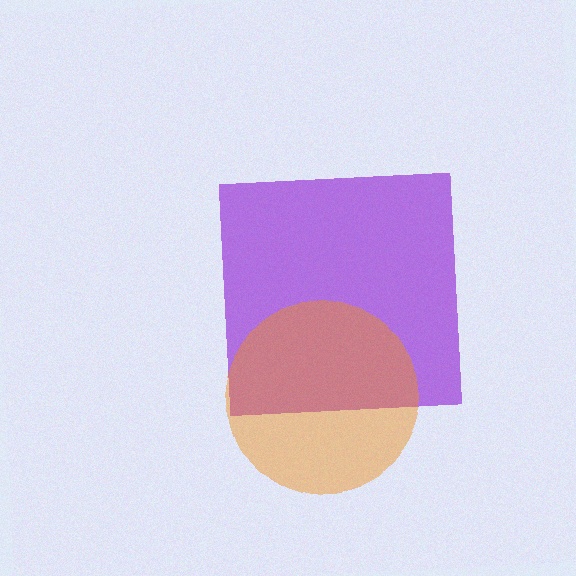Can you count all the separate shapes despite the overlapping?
Yes, there are 2 separate shapes.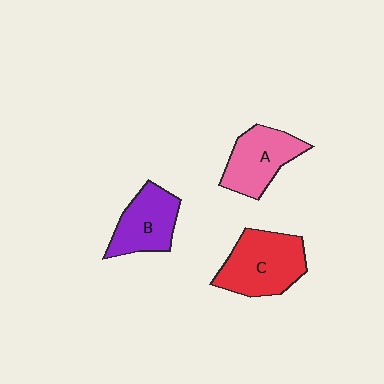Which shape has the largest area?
Shape C (red).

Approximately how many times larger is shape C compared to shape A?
Approximately 1.2 times.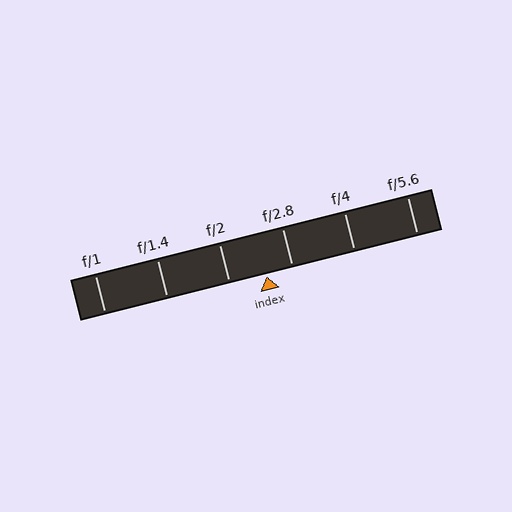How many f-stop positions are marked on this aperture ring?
There are 6 f-stop positions marked.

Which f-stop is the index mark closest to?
The index mark is closest to f/2.8.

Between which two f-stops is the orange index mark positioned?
The index mark is between f/2 and f/2.8.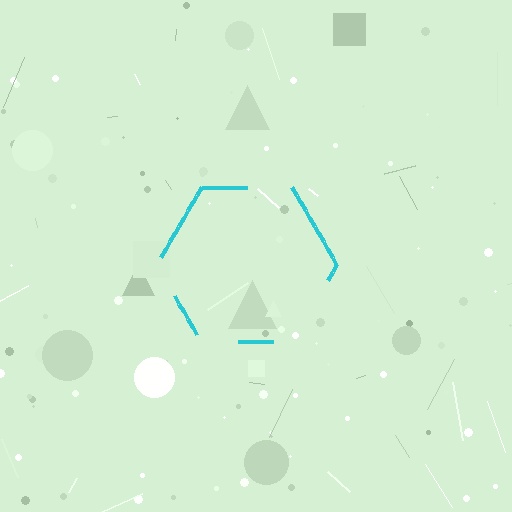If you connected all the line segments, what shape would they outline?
They would outline a hexagon.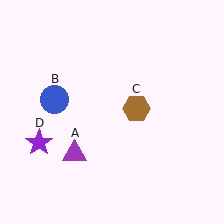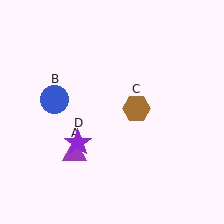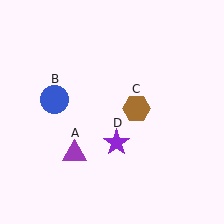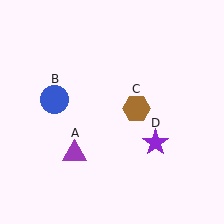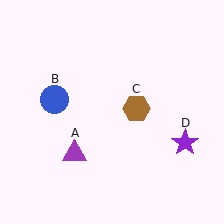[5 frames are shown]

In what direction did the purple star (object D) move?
The purple star (object D) moved right.